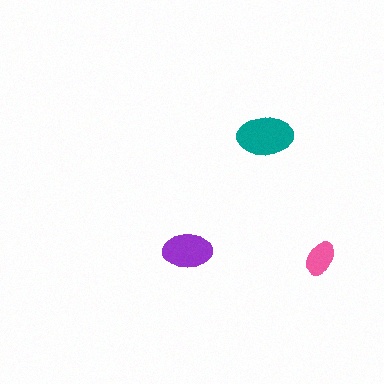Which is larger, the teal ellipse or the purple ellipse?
The teal one.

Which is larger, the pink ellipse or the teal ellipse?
The teal one.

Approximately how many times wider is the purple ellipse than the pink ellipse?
About 1.5 times wider.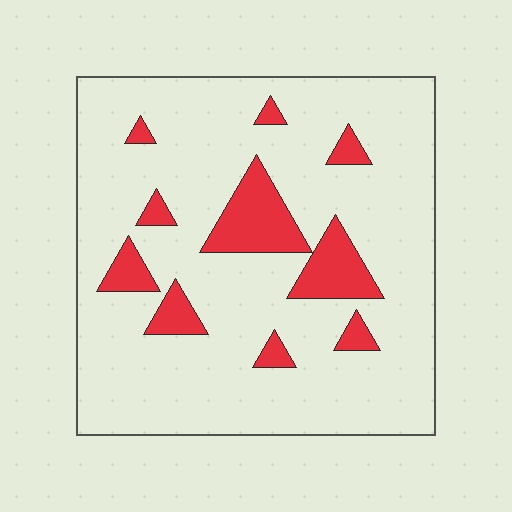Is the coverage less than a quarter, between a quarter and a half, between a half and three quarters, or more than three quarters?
Less than a quarter.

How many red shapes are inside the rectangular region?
10.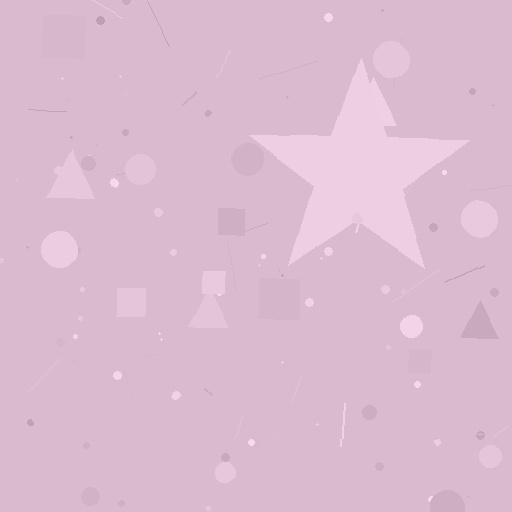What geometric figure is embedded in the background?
A star is embedded in the background.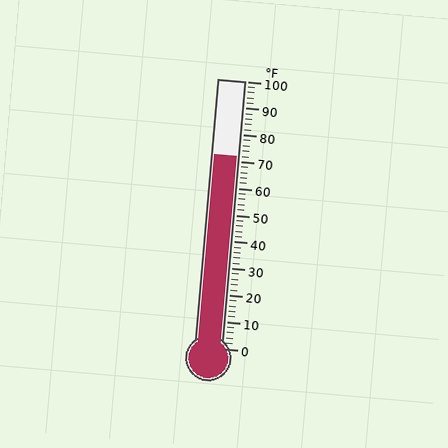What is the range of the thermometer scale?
The thermometer scale ranges from 0°F to 100°F.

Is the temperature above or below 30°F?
The temperature is above 30°F.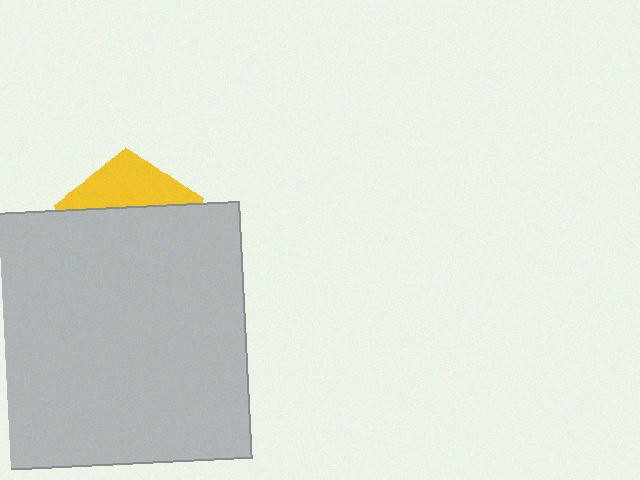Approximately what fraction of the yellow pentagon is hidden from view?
Roughly 67% of the yellow pentagon is hidden behind the light gray square.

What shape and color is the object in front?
The object in front is a light gray square.